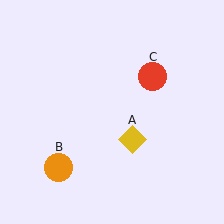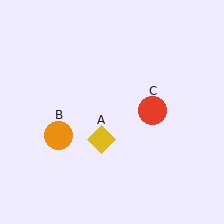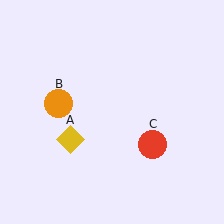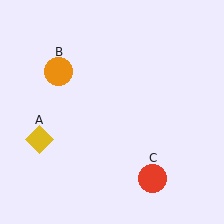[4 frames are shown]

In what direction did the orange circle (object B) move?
The orange circle (object B) moved up.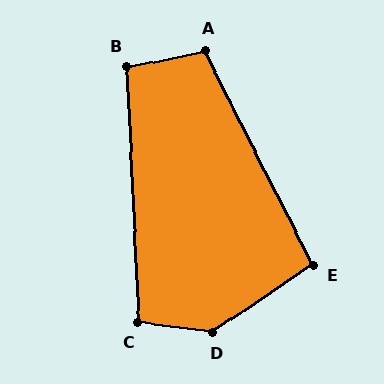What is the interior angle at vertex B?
Approximately 98 degrees (obtuse).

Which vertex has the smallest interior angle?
E, at approximately 97 degrees.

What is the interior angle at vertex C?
Approximately 100 degrees (obtuse).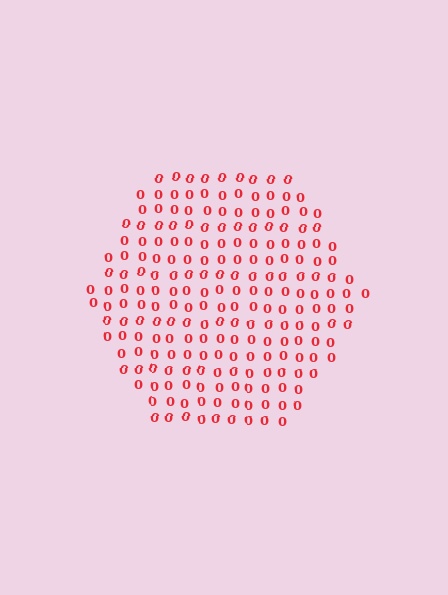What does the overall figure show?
The overall figure shows a hexagon.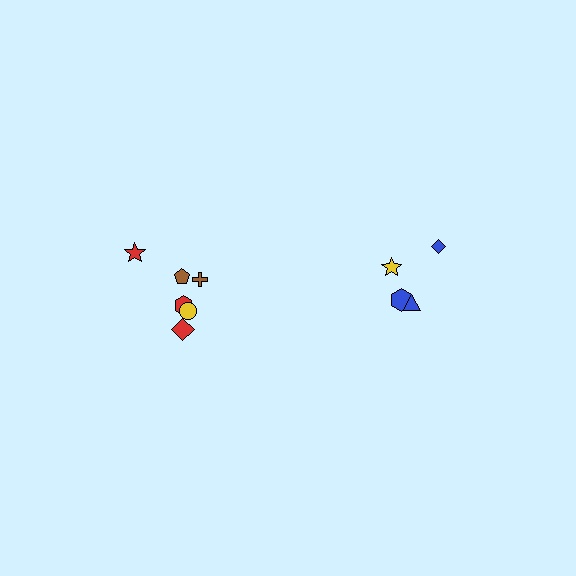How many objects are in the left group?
There are 6 objects.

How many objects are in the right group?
There are 4 objects.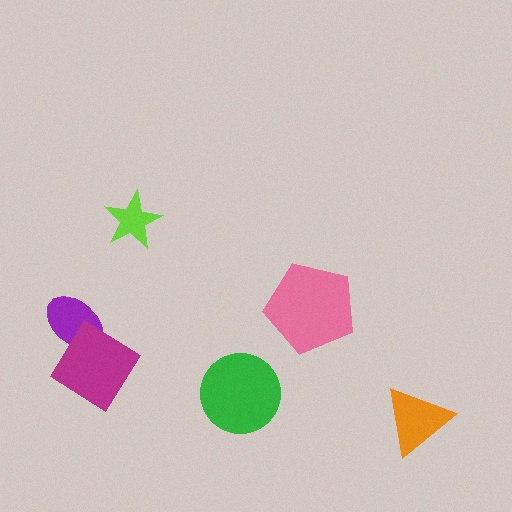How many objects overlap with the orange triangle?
0 objects overlap with the orange triangle.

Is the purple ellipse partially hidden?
Yes, it is partially covered by another shape.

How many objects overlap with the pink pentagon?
0 objects overlap with the pink pentagon.